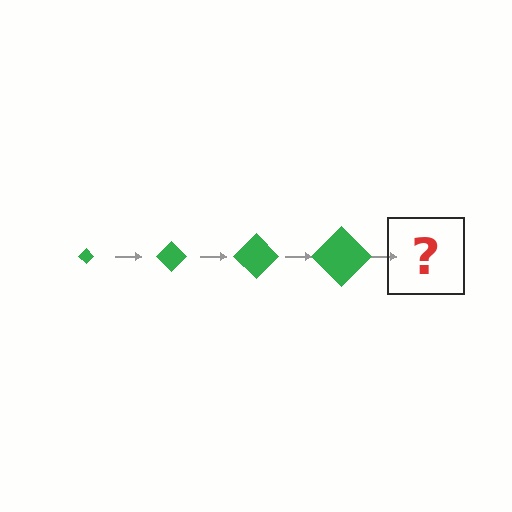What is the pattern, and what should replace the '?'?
The pattern is that the diamond gets progressively larger each step. The '?' should be a green diamond, larger than the previous one.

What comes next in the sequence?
The next element should be a green diamond, larger than the previous one.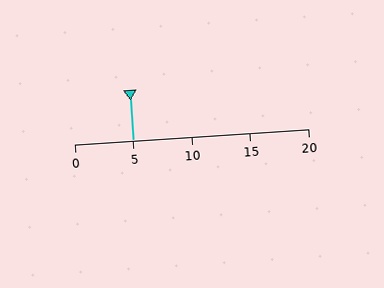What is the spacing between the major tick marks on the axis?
The major ticks are spaced 5 apart.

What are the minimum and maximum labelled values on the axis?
The axis runs from 0 to 20.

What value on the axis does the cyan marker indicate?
The marker indicates approximately 5.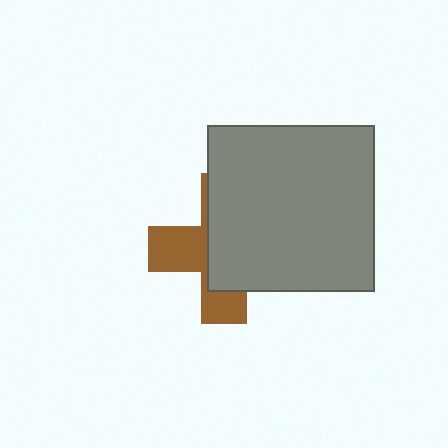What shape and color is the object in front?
The object in front is a gray square.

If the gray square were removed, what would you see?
You would see the complete brown cross.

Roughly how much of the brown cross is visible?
A small part of it is visible (roughly 40%).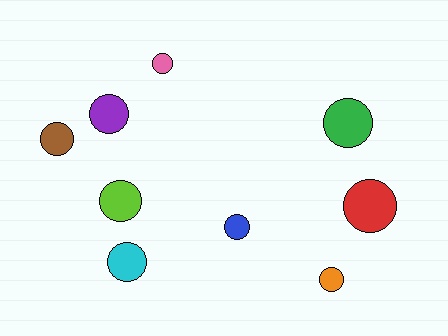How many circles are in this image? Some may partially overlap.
There are 9 circles.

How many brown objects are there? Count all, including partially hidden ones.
There is 1 brown object.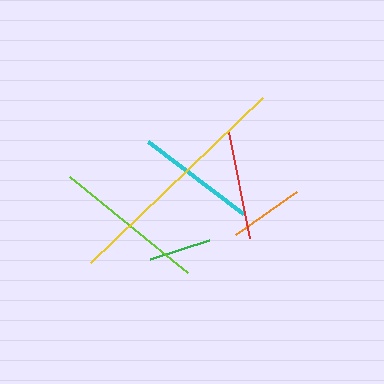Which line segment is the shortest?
The green line is the shortest at approximately 63 pixels.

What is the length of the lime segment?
The lime segment is approximately 152 pixels long.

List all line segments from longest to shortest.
From longest to shortest: yellow, lime, cyan, red, orange, green.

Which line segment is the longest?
The yellow line is the longest at approximately 239 pixels.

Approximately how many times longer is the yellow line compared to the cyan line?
The yellow line is approximately 2.0 times the length of the cyan line.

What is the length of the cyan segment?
The cyan segment is approximately 119 pixels long.